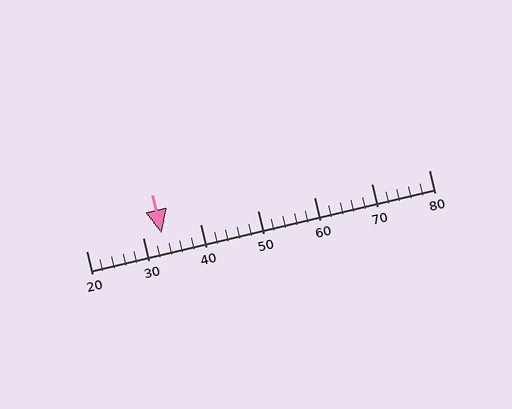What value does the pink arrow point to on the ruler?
The pink arrow points to approximately 33.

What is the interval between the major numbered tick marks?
The major tick marks are spaced 10 units apart.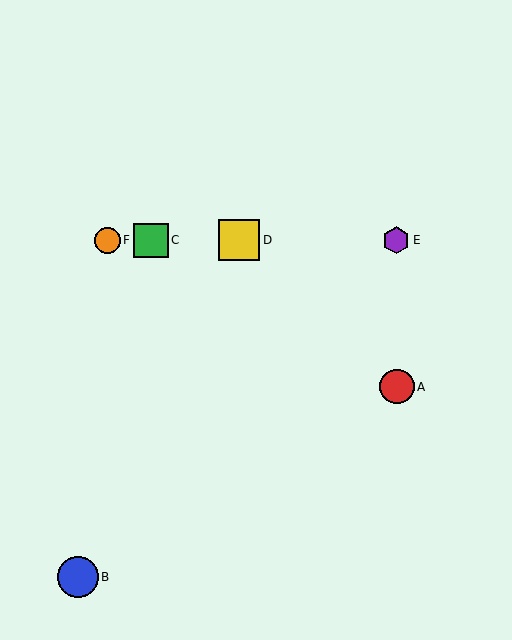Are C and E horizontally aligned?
Yes, both are at y≈240.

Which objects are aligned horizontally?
Objects C, D, E, F are aligned horizontally.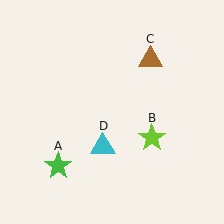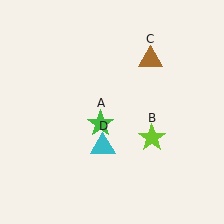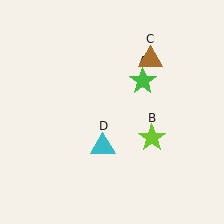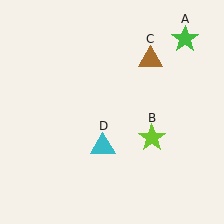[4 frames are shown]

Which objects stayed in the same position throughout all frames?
Lime star (object B) and brown triangle (object C) and cyan triangle (object D) remained stationary.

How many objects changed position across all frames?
1 object changed position: green star (object A).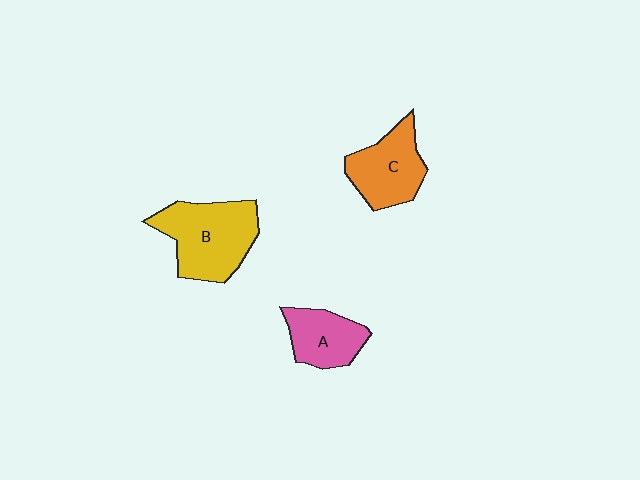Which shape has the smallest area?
Shape A (pink).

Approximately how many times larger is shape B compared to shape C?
Approximately 1.4 times.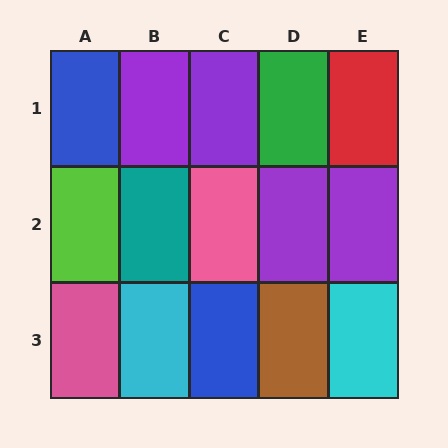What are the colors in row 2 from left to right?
Lime, teal, pink, purple, purple.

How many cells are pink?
2 cells are pink.